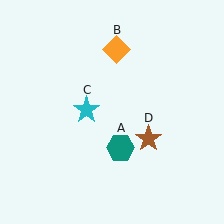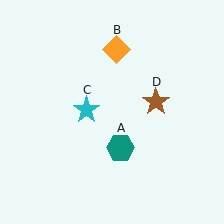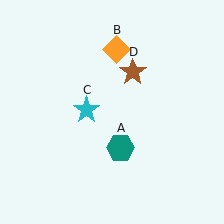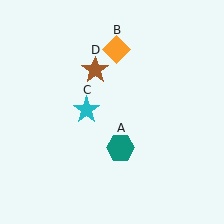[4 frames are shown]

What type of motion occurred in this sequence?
The brown star (object D) rotated counterclockwise around the center of the scene.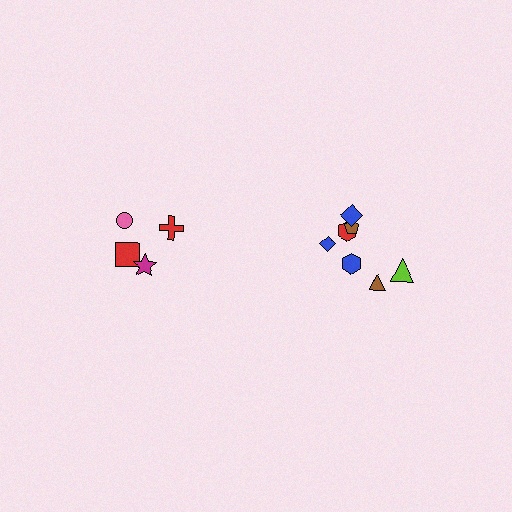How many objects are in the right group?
There are 7 objects.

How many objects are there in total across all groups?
There are 11 objects.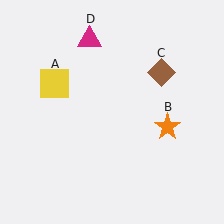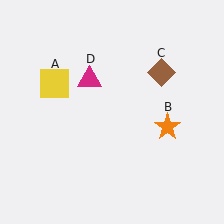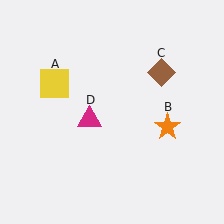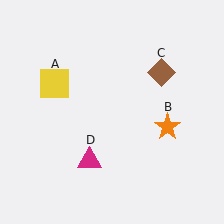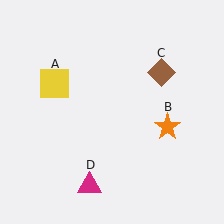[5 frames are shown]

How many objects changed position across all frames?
1 object changed position: magenta triangle (object D).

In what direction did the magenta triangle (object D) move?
The magenta triangle (object D) moved down.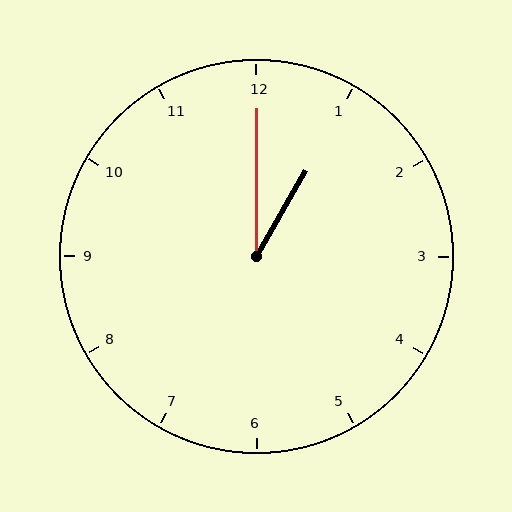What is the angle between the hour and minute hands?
Approximately 30 degrees.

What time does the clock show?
1:00.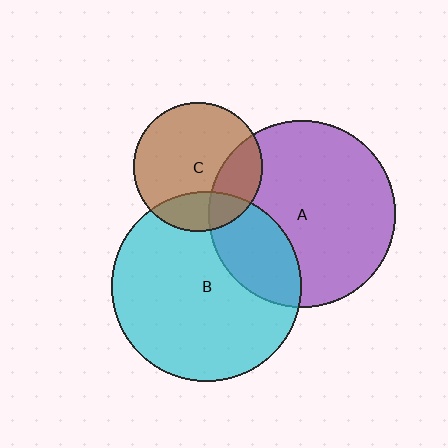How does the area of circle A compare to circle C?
Approximately 2.1 times.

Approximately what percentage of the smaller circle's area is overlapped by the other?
Approximately 25%.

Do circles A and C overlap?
Yes.